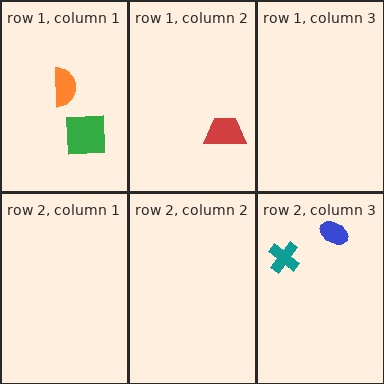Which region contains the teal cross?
The row 2, column 3 region.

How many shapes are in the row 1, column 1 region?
2.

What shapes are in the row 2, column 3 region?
The blue ellipse, the teal cross.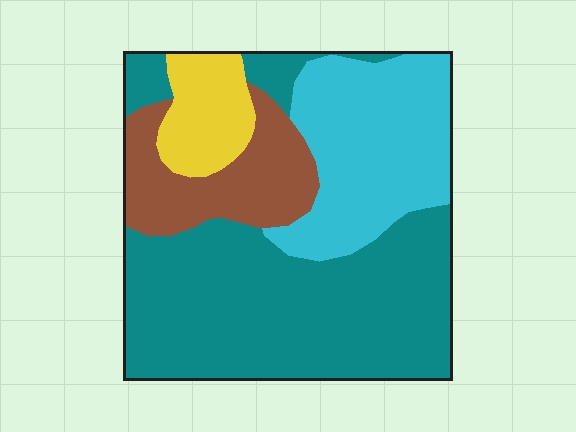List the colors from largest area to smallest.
From largest to smallest: teal, cyan, brown, yellow.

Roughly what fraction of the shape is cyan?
Cyan covers about 25% of the shape.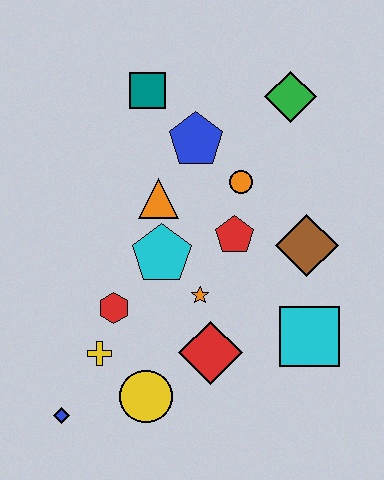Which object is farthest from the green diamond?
The blue diamond is farthest from the green diamond.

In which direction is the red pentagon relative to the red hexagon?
The red pentagon is to the right of the red hexagon.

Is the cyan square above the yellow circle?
Yes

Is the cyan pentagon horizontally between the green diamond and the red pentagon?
No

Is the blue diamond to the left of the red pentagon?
Yes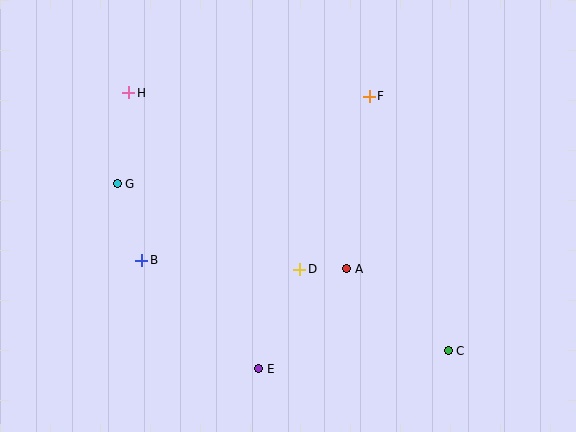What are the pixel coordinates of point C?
Point C is at (448, 351).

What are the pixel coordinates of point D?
Point D is at (300, 269).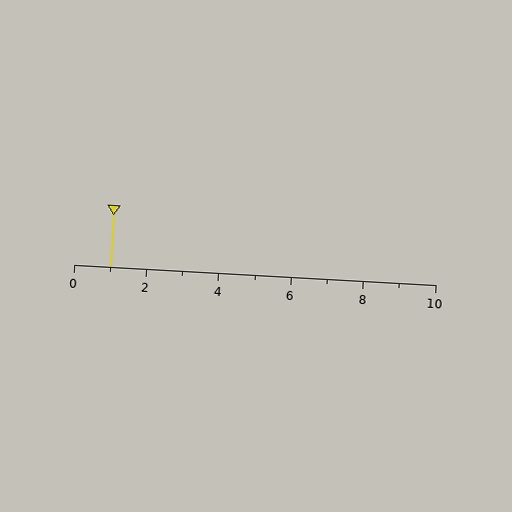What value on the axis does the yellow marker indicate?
The marker indicates approximately 1.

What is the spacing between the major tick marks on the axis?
The major ticks are spaced 2 apart.